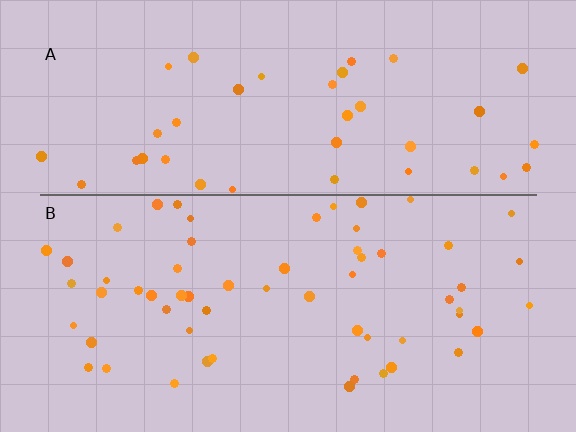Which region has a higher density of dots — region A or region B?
B (the bottom).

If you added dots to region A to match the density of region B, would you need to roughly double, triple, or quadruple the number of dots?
Approximately double.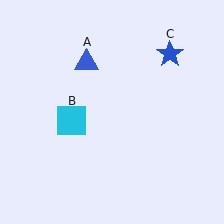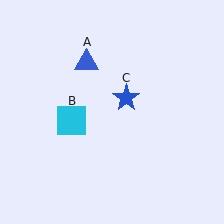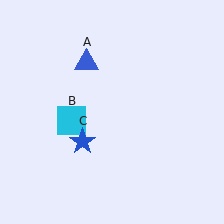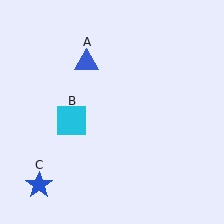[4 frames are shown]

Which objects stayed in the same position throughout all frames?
Blue triangle (object A) and cyan square (object B) remained stationary.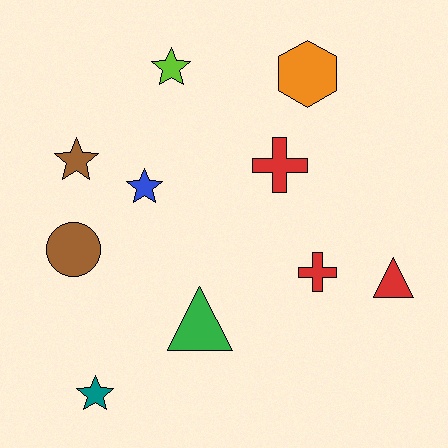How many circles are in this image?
There is 1 circle.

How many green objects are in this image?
There is 1 green object.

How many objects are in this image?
There are 10 objects.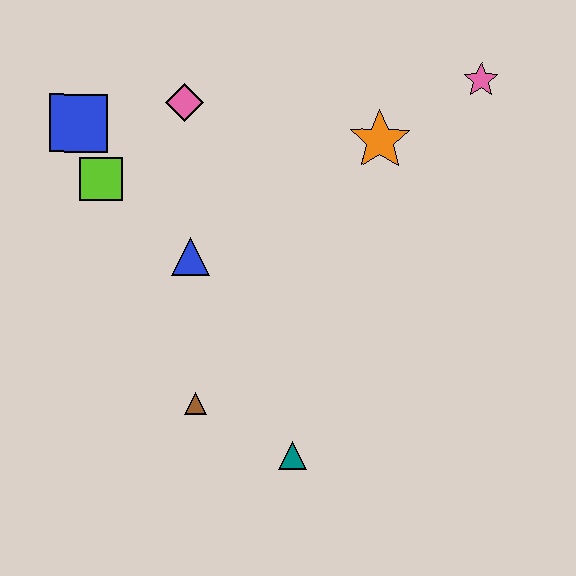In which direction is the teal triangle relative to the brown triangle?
The teal triangle is to the right of the brown triangle.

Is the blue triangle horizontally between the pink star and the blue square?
Yes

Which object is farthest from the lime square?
The pink star is farthest from the lime square.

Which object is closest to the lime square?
The blue square is closest to the lime square.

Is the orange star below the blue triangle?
No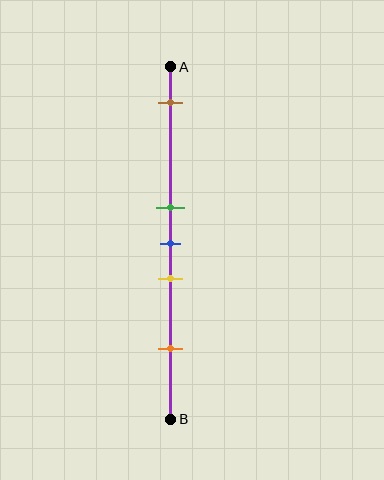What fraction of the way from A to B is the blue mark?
The blue mark is approximately 50% (0.5) of the way from A to B.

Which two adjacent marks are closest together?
The green and blue marks are the closest adjacent pair.